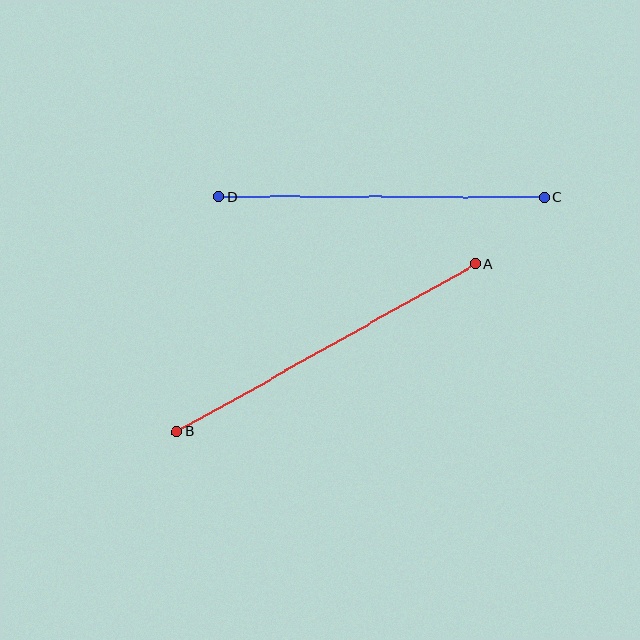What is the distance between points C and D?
The distance is approximately 325 pixels.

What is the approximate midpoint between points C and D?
The midpoint is at approximately (381, 197) pixels.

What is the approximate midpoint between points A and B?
The midpoint is at approximately (326, 348) pixels.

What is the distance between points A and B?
The distance is approximately 342 pixels.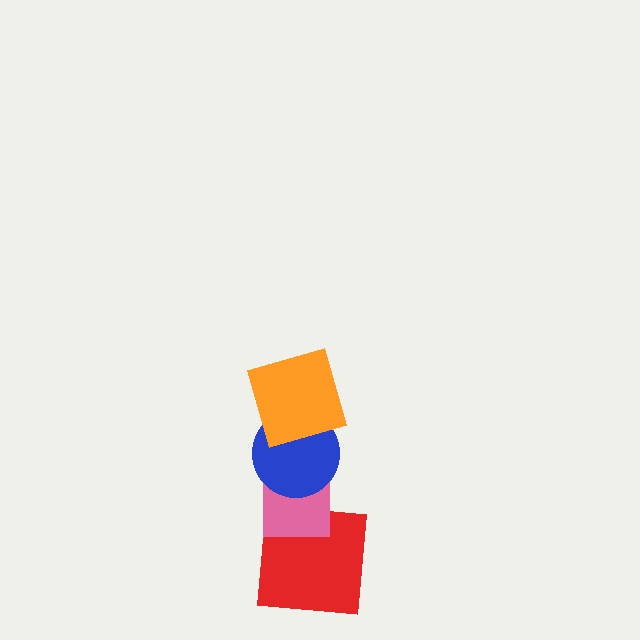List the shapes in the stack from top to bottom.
From top to bottom: the orange square, the blue circle, the pink square, the red square.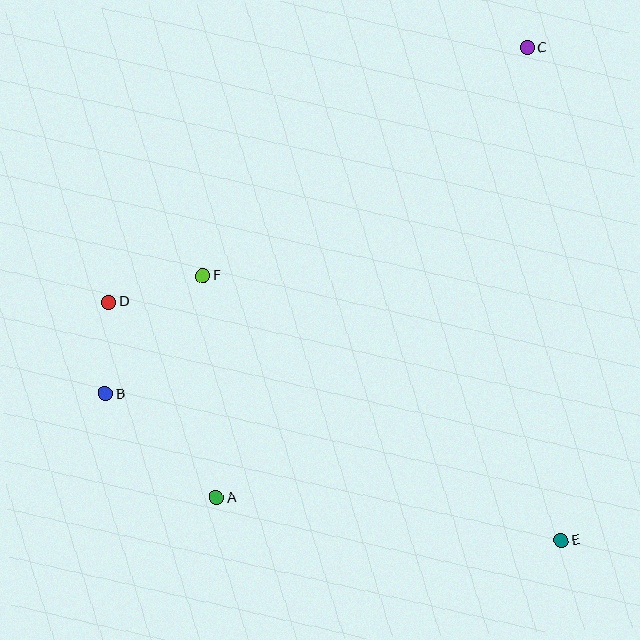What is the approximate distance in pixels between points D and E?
The distance between D and E is approximately 511 pixels.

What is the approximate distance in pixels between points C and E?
The distance between C and E is approximately 494 pixels.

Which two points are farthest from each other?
Points A and C are farthest from each other.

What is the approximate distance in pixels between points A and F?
The distance between A and F is approximately 223 pixels.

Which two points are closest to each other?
Points B and D are closest to each other.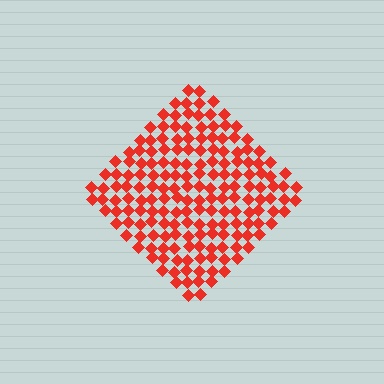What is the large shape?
The large shape is a diamond.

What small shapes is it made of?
It is made of small diamonds.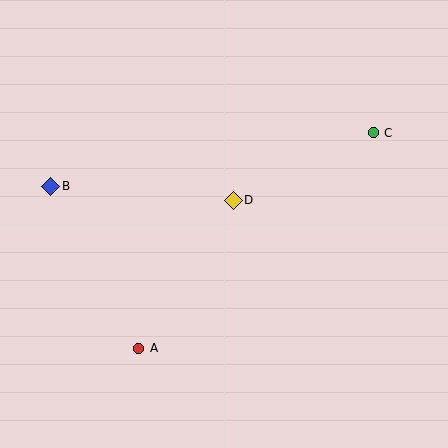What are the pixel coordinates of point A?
Point A is at (139, 348).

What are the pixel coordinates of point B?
Point B is at (51, 186).